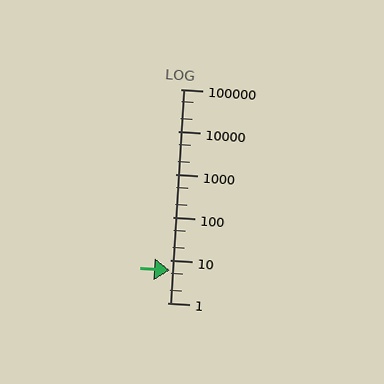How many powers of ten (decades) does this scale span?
The scale spans 5 decades, from 1 to 100000.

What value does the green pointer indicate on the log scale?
The pointer indicates approximately 5.6.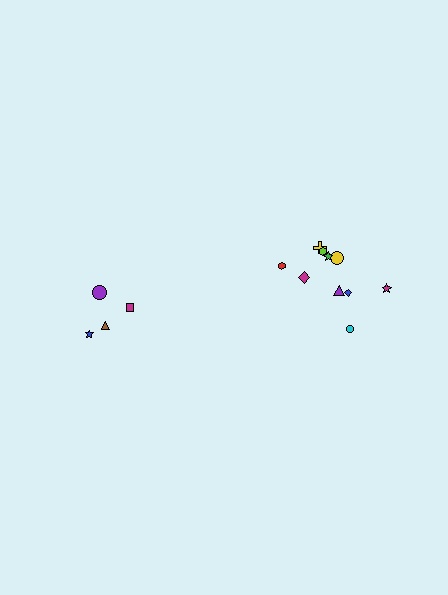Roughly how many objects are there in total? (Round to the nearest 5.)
Roughly 15 objects in total.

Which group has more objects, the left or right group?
The right group.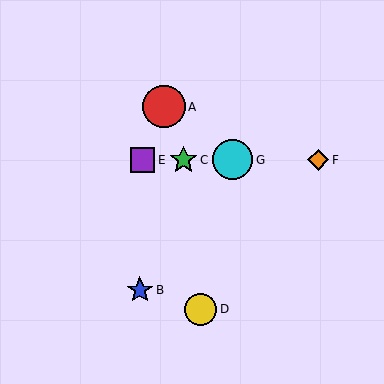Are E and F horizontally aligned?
Yes, both are at y≈160.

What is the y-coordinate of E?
Object E is at y≈160.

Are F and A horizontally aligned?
No, F is at y≈160 and A is at y≈107.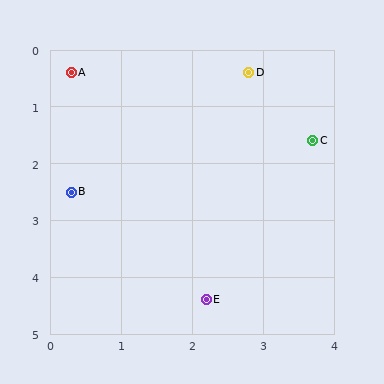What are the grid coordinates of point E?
Point E is at approximately (2.2, 4.4).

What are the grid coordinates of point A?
Point A is at approximately (0.3, 0.4).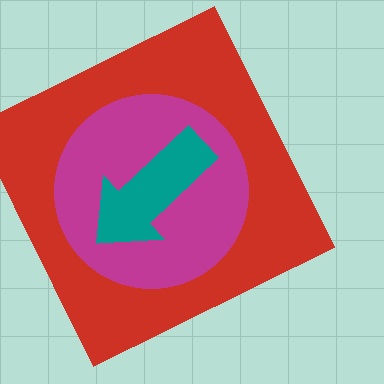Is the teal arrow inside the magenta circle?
Yes.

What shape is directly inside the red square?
The magenta circle.